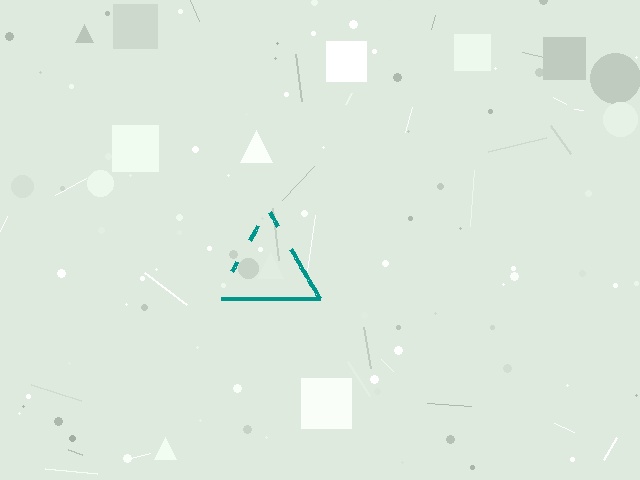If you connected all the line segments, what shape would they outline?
They would outline a triangle.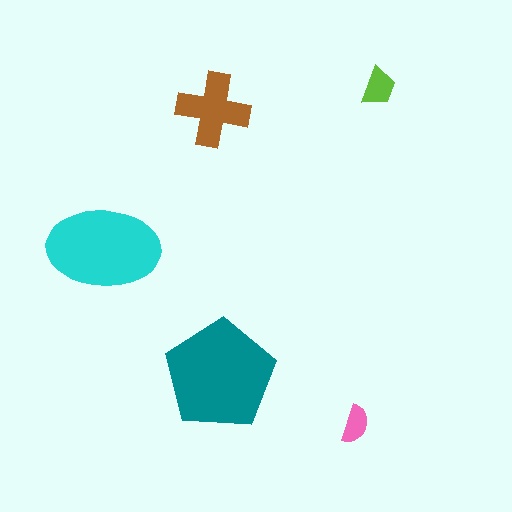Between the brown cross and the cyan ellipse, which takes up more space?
The cyan ellipse.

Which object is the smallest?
The pink semicircle.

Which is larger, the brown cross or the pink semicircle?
The brown cross.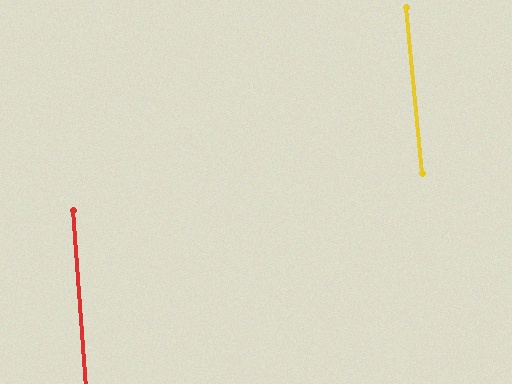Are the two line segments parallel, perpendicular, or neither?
Parallel — their directions differ by only 1.5°.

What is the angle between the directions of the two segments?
Approximately 1 degree.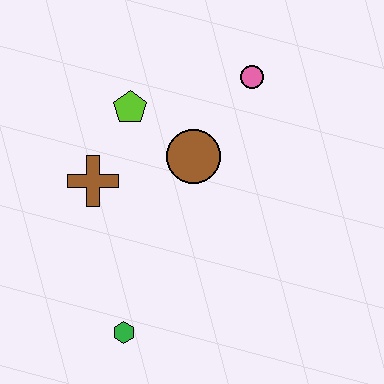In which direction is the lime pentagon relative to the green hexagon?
The lime pentagon is above the green hexagon.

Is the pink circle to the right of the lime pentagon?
Yes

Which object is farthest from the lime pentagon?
The green hexagon is farthest from the lime pentagon.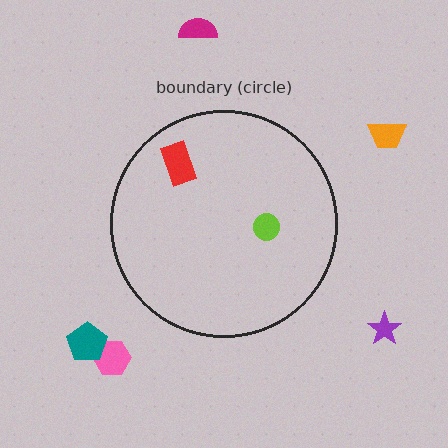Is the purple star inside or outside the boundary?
Outside.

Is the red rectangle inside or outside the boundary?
Inside.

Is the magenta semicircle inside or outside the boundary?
Outside.